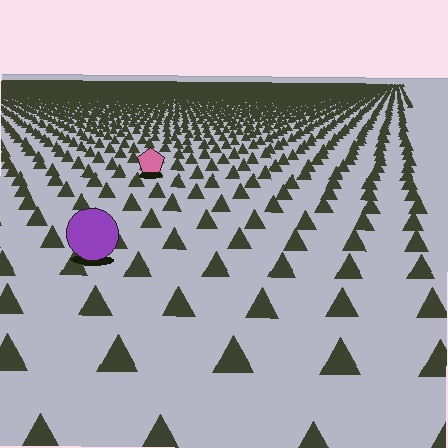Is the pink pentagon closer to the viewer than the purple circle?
No. The purple circle is closer — you can tell from the texture gradient: the ground texture is coarser near it.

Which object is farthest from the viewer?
The pink pentagon is farthest from the viewer. It appears smaller and the ground texture around it is denser.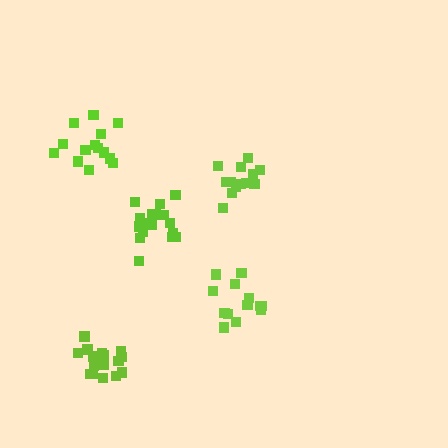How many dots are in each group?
Group 1: 19 dots, Group 2: 13 dots, Group 3: 18 dots, Group 4: 13 dots, Group 5: 14 dots (77 total).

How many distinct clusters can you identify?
There are 5 distinct clusters.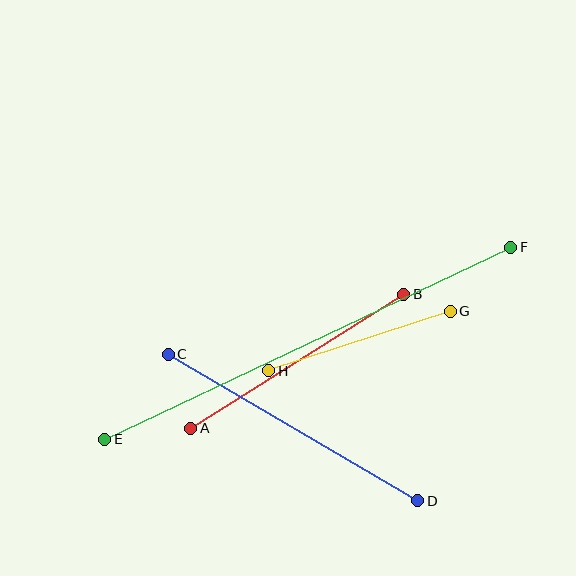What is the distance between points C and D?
The distance is approximately 289 pixels.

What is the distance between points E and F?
The distance is approximately 449 pixels.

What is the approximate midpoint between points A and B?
The midpoint is at approximately (297, 361) pixels.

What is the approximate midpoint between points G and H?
The midpoint is at approximately (359, 341) pixels.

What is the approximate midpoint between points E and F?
The midpoint is at approximately (308, 343) pixels.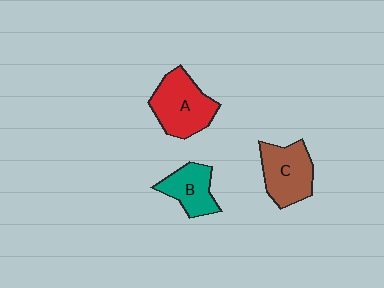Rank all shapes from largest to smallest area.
From largest to smallest: A (red), C (brown), B (teal).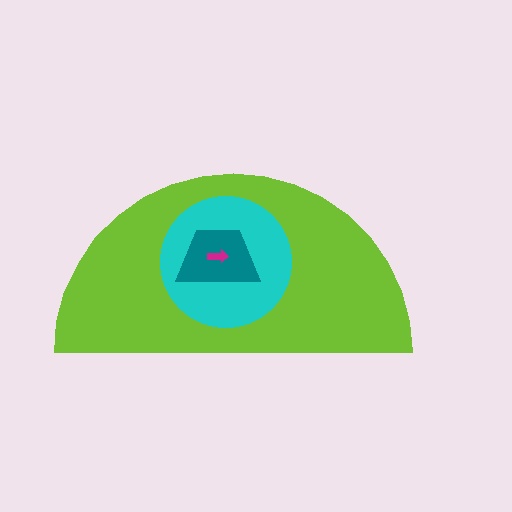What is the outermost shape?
The lime semicircle.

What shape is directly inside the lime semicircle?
The cyan circle.